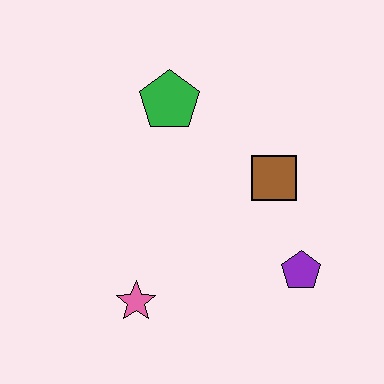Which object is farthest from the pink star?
The green pentagon is farthest from the pink star.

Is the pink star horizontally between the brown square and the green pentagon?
No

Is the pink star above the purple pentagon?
No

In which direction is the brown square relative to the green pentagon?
The brown square is to the right of the green pentagon.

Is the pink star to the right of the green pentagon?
No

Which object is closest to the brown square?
The purple pentagon is closest to the brown square.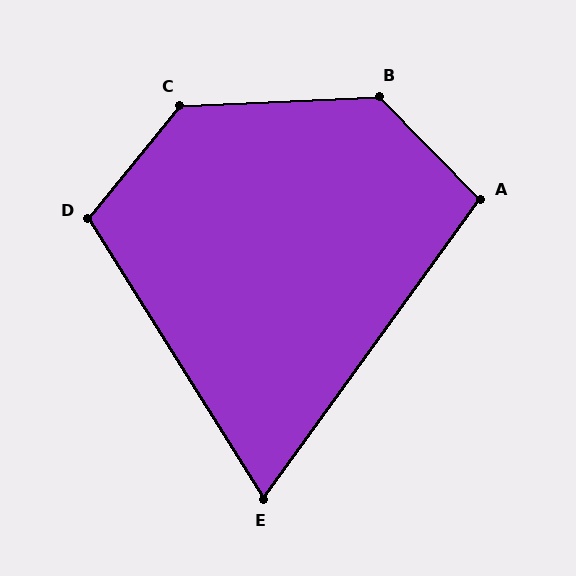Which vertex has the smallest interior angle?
E, at approximately 68 degrees.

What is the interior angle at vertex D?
Approximately 109 degrees (obtuse).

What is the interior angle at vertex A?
Approximately 99 degrees (obtuse).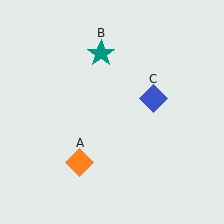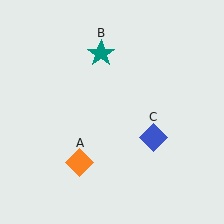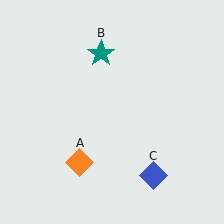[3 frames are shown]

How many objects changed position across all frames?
1 object changed position: blue diamond (object C).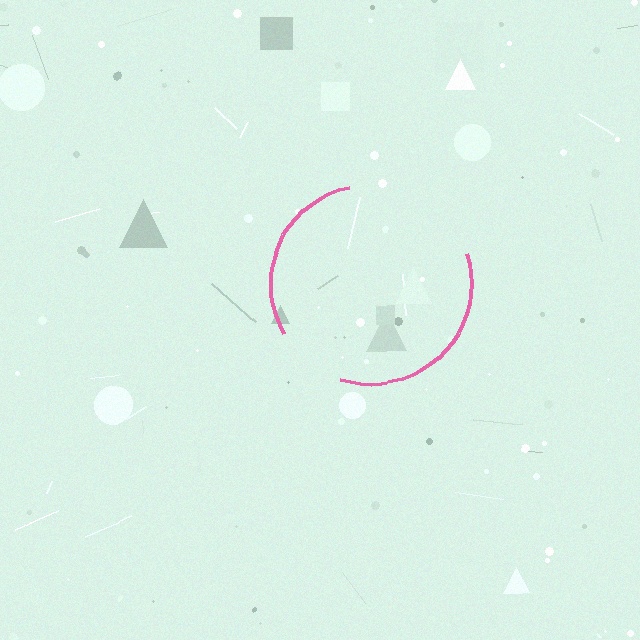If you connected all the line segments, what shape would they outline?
They would outline a circle.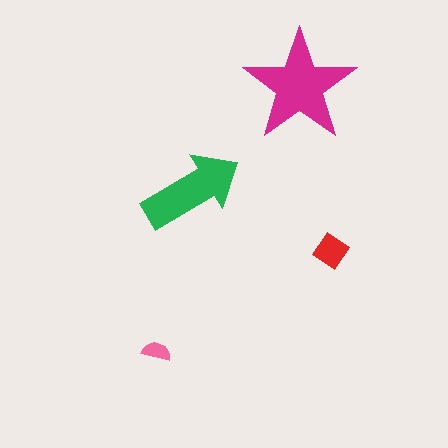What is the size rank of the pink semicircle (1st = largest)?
4th.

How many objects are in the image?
There are 4 objects in the image.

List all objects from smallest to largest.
The pink semicircle, the red diamond, the green arrow, the magenta star.